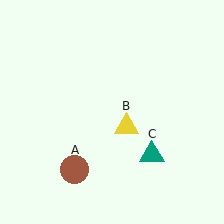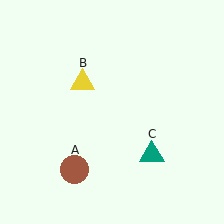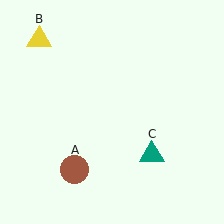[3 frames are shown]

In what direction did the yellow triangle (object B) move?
The yellow triangle (object B) moved up and to the left.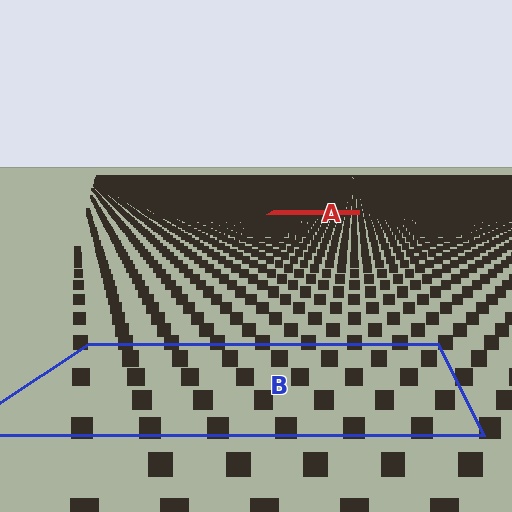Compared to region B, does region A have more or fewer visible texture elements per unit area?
Region A has more texture elements per unit area — they are packed more densely because it is farther away.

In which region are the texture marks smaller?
The texture marks are smaller in region A, because it is farther away.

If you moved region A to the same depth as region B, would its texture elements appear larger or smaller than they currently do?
They would appear larger. At a closer depth, the same texture elements are projected at a bigger on-screen size.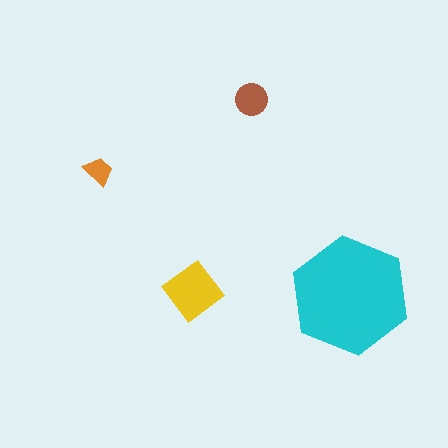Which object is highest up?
The brown circle is topmost.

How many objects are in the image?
There are 4 objects in the image.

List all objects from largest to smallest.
The cyan hexagon, the yellow diamond, the brown circle, the orange trapezoid.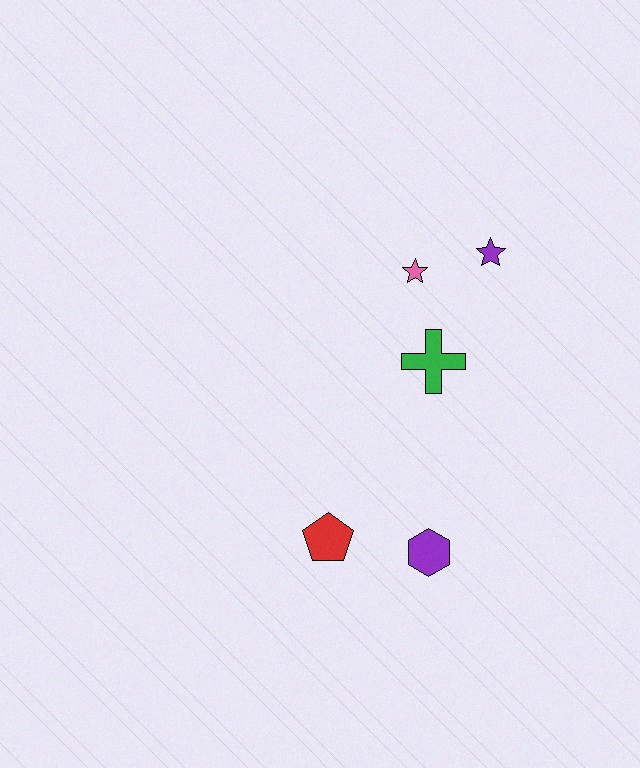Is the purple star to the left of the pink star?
No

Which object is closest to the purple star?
The pink star is closest to the purple star.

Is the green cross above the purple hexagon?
Yes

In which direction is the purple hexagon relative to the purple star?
The purple hexagon is below the purple star.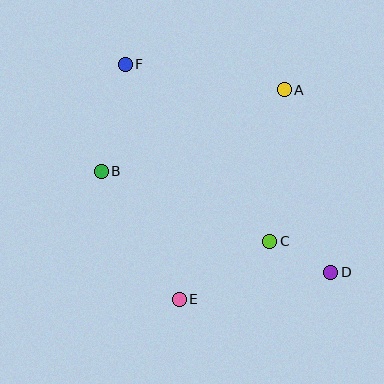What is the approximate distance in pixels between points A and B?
The distance between A and B is approximately 201 pixels.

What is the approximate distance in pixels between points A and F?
The distance between A and F is approximately 161 pixels.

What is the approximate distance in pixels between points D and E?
The distance between D and E is approximately 154 pixels.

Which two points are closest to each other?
Points C and D are closest to each other.